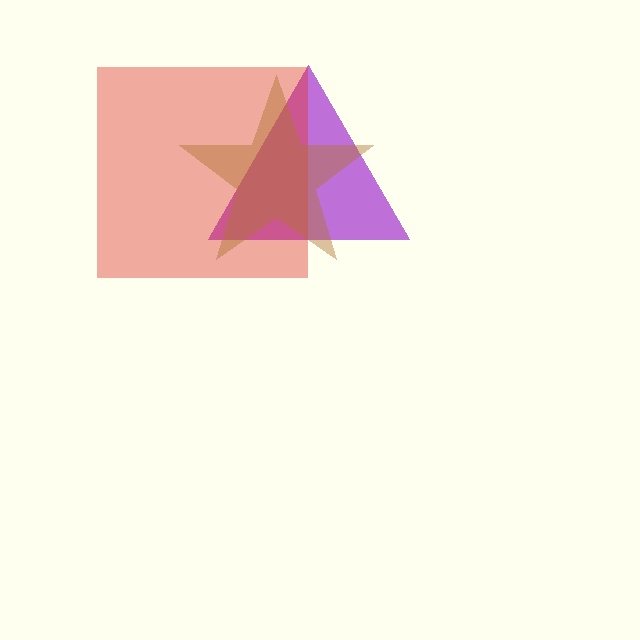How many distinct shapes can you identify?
There are 3 distinct shapes: a purple triangle, a red square, a brown star.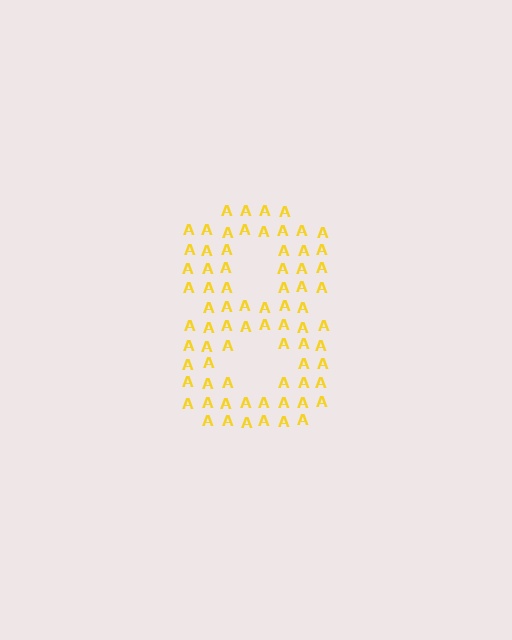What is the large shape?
The large shape is the digit 8.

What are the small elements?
The small elements are letter A's.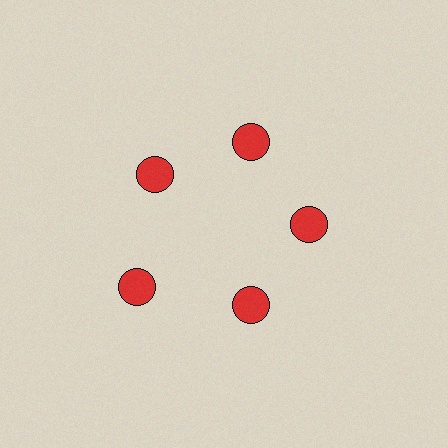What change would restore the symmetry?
The symmetry would be restored by moving it inward, back onto the ring so that all 5 circles sit at equal angles and equal distance from the center.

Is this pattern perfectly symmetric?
No. The 5 red circles are arranged in a ring, but one element near the 8 o'clock position is pushed outward from the center, breaking the 5-fold rotational symmetry.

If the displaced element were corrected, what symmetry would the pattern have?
It would have 5-fold rotational symmetry — the pattern would map onto itself every 72 degrees.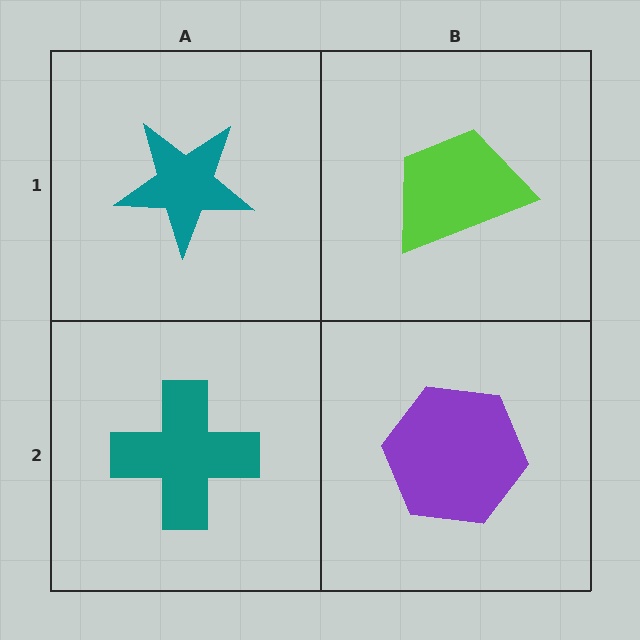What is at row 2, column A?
A teal cross.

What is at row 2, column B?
A purple hexagon.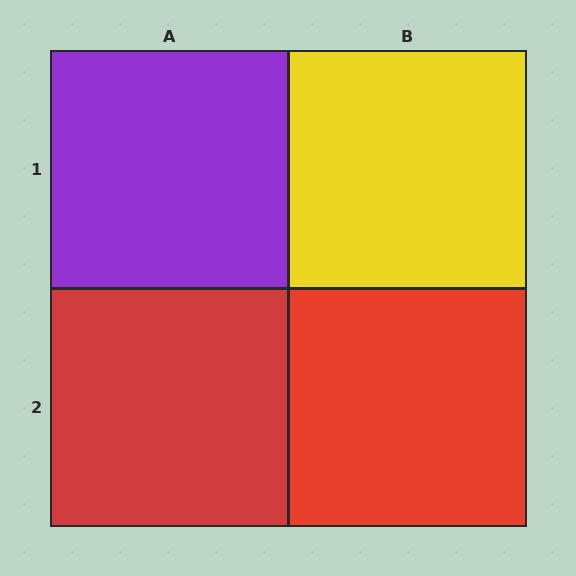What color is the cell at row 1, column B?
Yellow.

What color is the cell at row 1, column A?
Purple.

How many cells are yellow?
1 cell is yellow.